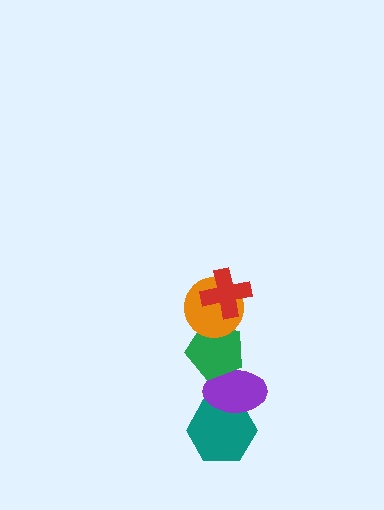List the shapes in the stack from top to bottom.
From top to bottom: the red cross, the orange circle, the green pentagon, the purple ellipse, the teal hexagon.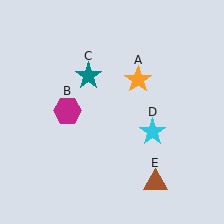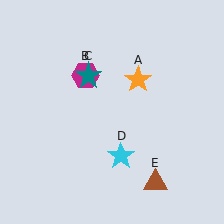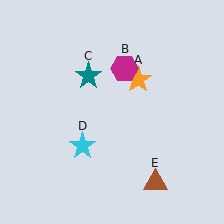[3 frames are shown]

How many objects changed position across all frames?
2 objects changed position: magenta hexagon (object B), cyan star (object D).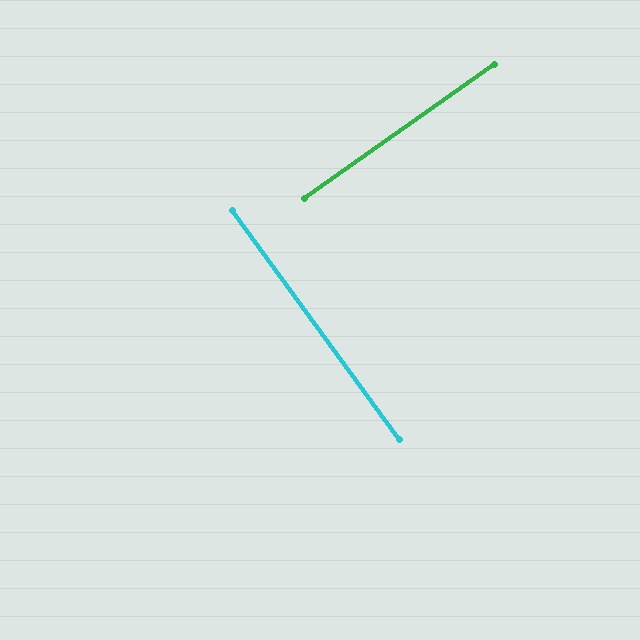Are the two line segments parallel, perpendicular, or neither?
Perpendicular — they meet at approximately 89°.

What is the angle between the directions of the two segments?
Approximately 89 degrees.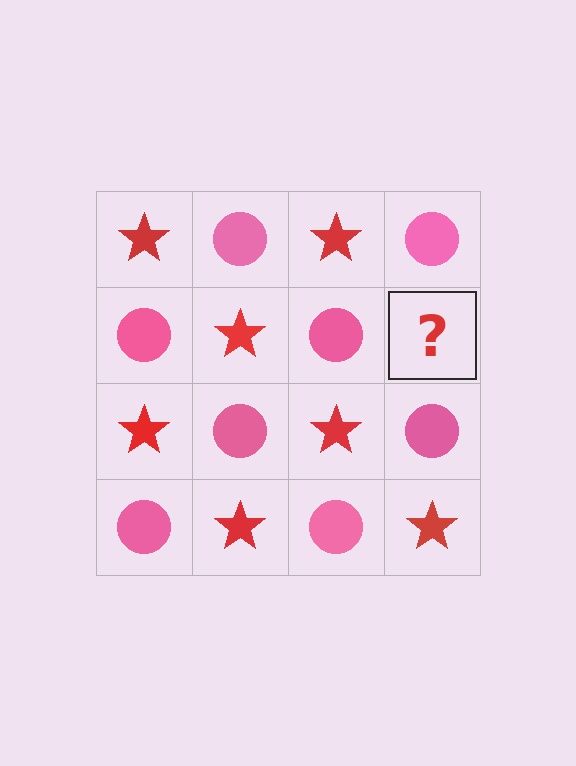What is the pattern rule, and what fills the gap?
The rule is that it alternates red star and pink circle in a checkerboard pattern. The gap should be filled with a red star.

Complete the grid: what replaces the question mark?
The question mark should be replaced with a red star.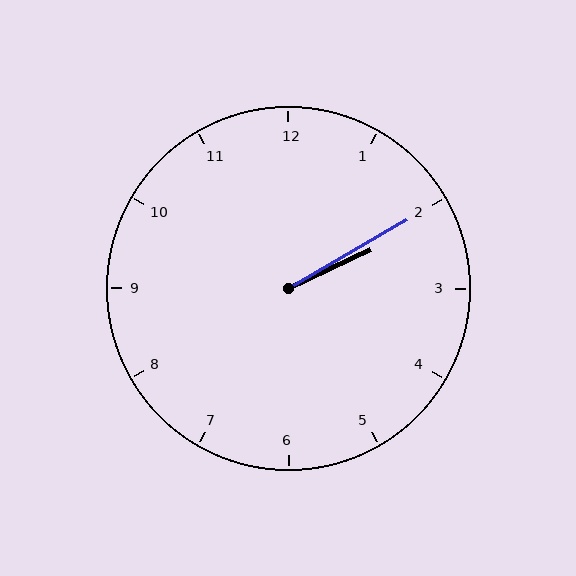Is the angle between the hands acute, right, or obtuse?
It is acute.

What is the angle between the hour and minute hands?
Approximately 5 degrees.